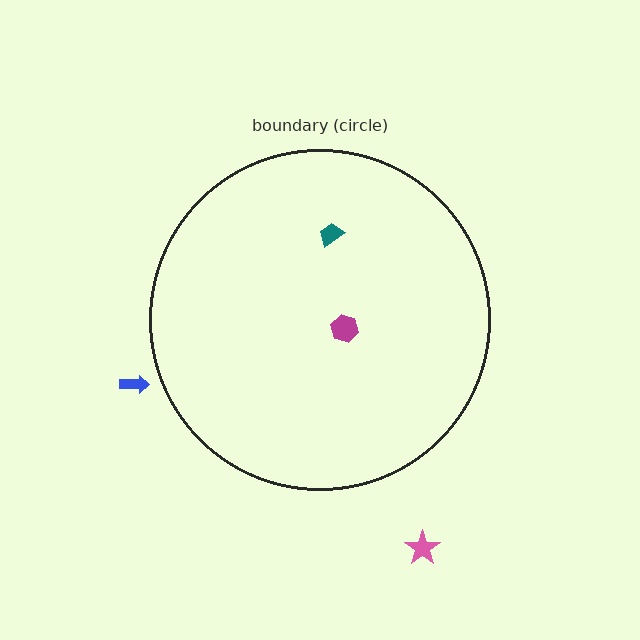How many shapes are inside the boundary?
2 inside, 2 outside.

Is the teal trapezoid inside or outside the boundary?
Inside.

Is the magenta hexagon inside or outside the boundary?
Inside.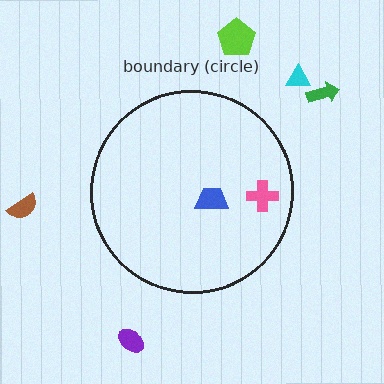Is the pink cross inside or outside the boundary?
Inside.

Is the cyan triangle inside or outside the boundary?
Outside.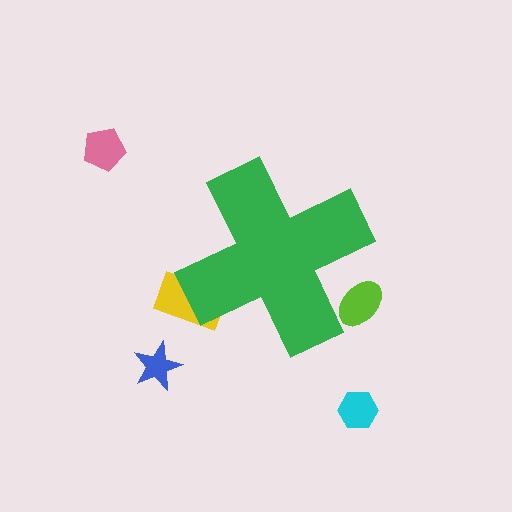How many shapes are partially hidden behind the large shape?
2 shapes are partially hidden.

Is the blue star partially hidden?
No, the blue star is fully visible.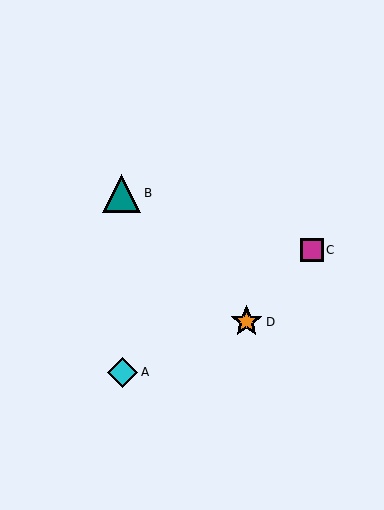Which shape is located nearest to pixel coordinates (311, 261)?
The magenta square (labeled C) at (312, 250) is nearest to that location.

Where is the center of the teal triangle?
The center of the teal triangle is at (122, 193).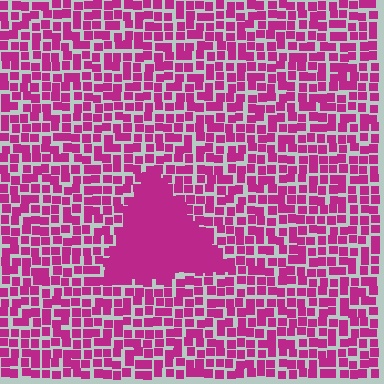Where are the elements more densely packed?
The elements are more densely packed inside the triangle boundary.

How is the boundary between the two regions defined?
The boundary is defined by a change in element density (approximately 2.7x ratio). All elements are the same color, size, and shape.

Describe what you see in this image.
The image contains small magenta elements arranged at two different densities. A triangle-shaped region is visible where the elements are more densely packed than the surrounding area.